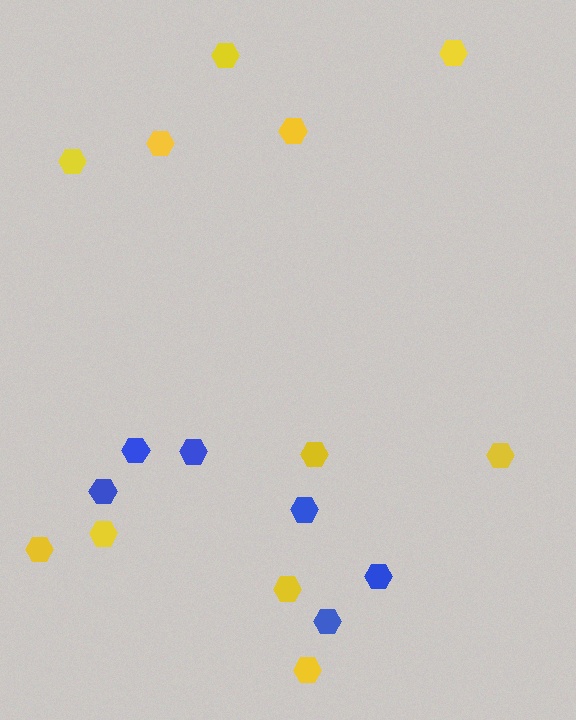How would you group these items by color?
There are 2 groups: one group of blue hexagons (6) and one group of yellow hexagons (11).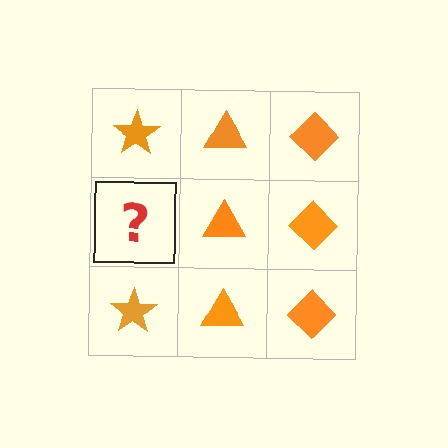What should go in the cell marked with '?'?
The missing cell should contain an orange star.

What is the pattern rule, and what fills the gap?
The rule is that each column has a consistent shape. The gap should be filled with an orange star.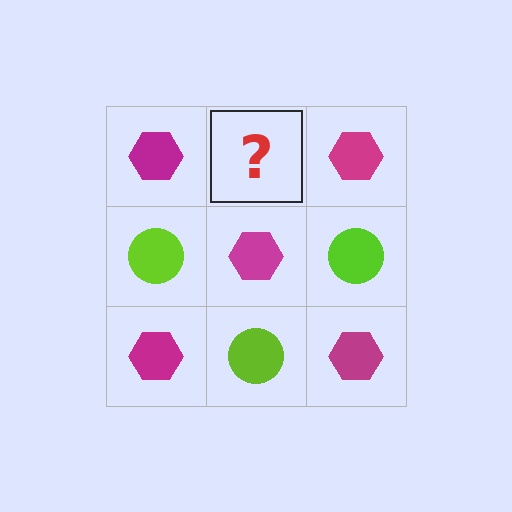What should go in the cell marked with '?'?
The missing cell should contain a lime circle.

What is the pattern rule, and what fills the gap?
The rule is that it alternates magenta hexagon and lime circle in a checkerboard pattern. The gap should be filled with a lime circle.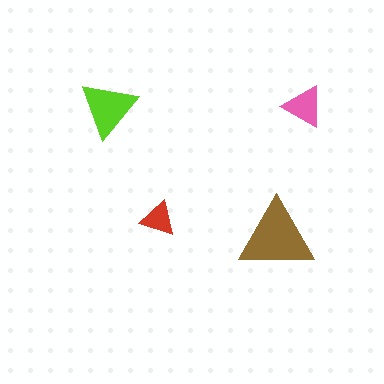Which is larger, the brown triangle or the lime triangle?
The brown one.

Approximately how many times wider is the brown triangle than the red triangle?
About 2 times wider.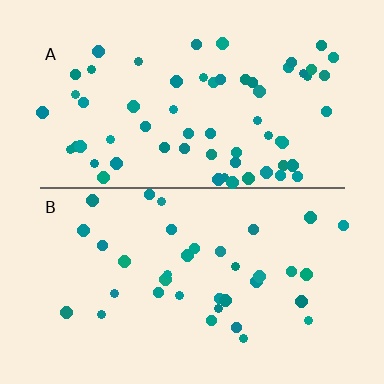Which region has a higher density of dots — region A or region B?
A (the top).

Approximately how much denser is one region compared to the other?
Approximately 1.8× — region A over region B.